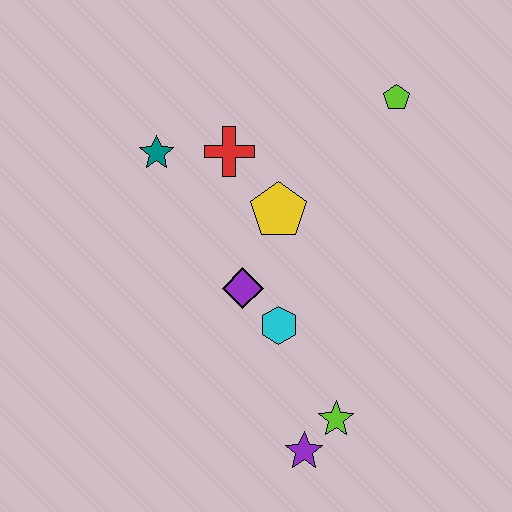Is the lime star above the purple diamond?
No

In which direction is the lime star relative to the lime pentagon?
The lime star is below the lime pentagon.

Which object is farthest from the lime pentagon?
The purple star is farthest from the lime pentagon.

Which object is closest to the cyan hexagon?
The purple diamond is closest to the cyan hexagon.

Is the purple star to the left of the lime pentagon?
Yes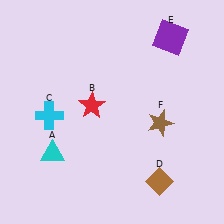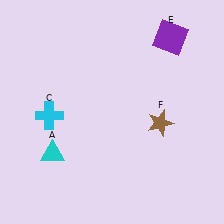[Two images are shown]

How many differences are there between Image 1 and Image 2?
There are 2 differences between the two images.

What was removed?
The brown diamond (D), the red star (B) were removed in Image 2.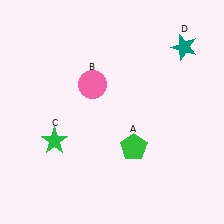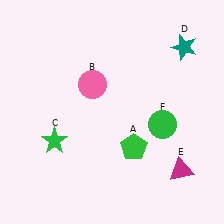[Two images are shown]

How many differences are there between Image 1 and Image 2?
There are 2 differences between the two images.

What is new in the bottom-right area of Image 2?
A magenta triangle (E) was added in the bottom-right area of Image 2.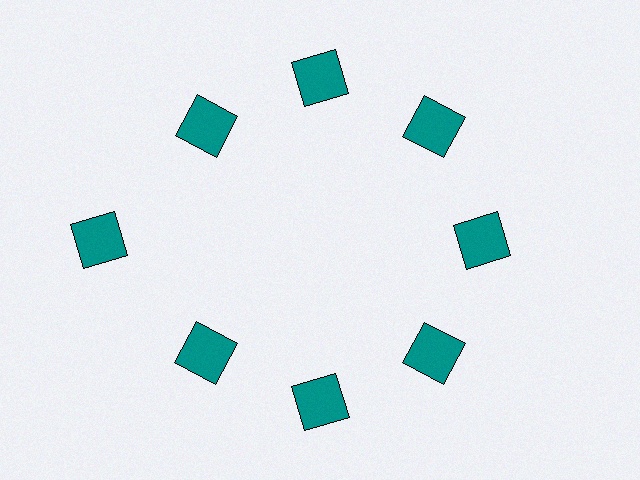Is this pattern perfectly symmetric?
No. The 8 teal squares are arranged in a ring, but one element near the 9 o'clock position is pushed outward from the center, breaking the 8-fold rotational symmetry.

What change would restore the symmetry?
The symmetry would be restored by moving it inward, back onto the ring so that all 8 squares sit at equal angles and equal distance from the center.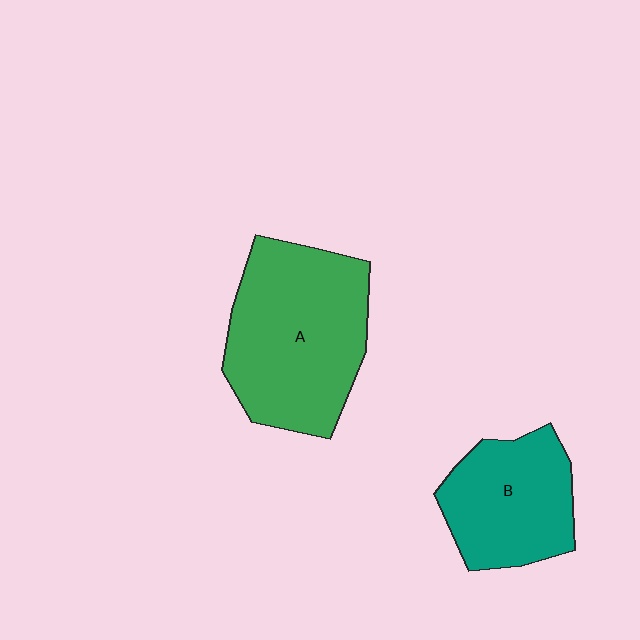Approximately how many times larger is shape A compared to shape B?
Approximately 1.5 times.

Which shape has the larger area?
Shape A (green).